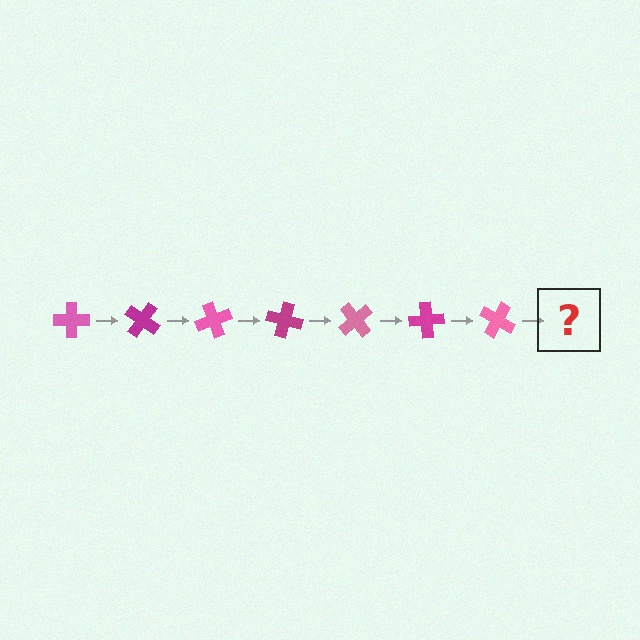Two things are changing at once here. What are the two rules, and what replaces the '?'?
The two rules are that it rotates 35 degrees each step and the color cycles through pink and magenta. The '?' should be a magenta cross, rotated 245 degrees from the start.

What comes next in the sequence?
The next element should be a magenta cross, rotated 245 degrees from the start.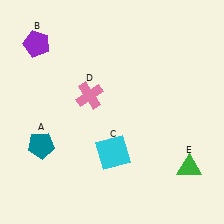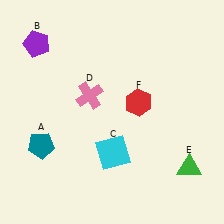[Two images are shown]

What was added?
A red hexagon (F) was added in Image 2.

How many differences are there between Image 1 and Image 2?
There is 1 difference between the two images.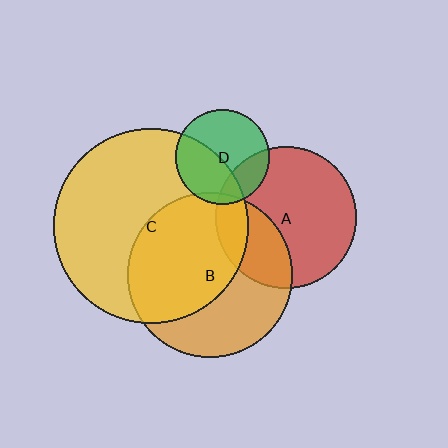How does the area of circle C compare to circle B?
Approximately 1.4 times.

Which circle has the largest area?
Circle C (yellow).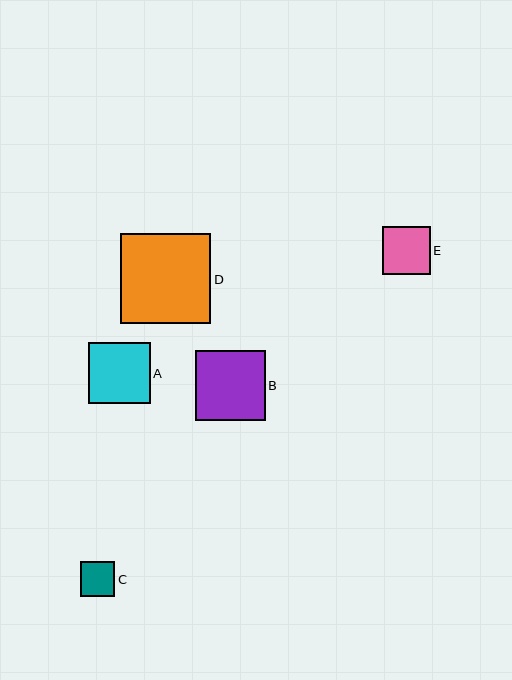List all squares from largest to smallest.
From largest to smallest: D, B, A, E, C.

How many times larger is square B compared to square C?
Square B is approximately 2.0 times the size of square C.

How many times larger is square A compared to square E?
Square A is approximately 1.3 times the size of square E.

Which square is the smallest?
Square C is the smallest with a size of approximately 34 pixels.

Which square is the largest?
Square D is the largest with a size of approximately 90 pixels.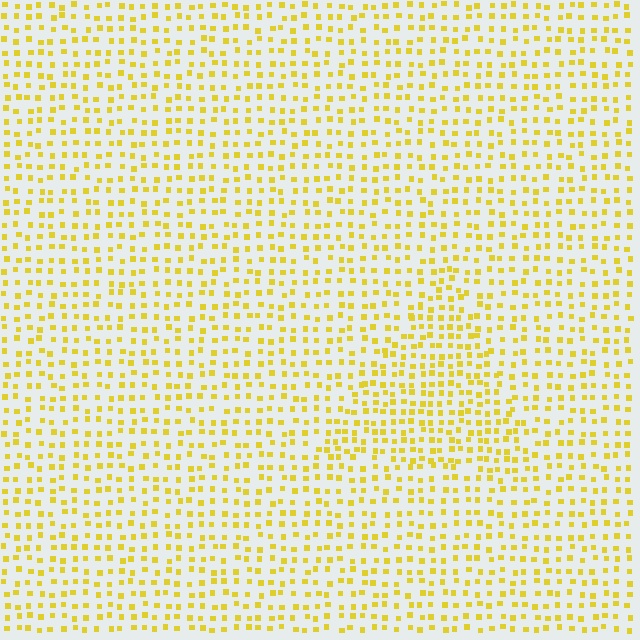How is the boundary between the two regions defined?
The boundary is defined by a change in element density (approximately 1.5x ratio). All elements are the same color, size, and shape.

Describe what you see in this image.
The image contains small yellow elements arranged at two different densities. A triangle-shaped region is visible where the elements are more densely packed than the surrounding area.